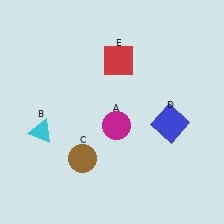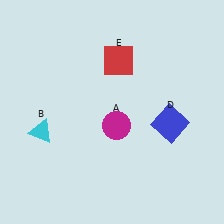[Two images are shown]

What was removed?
The brown circle (C) was removed in Image 2.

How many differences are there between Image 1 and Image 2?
There is 1 difference between the two images.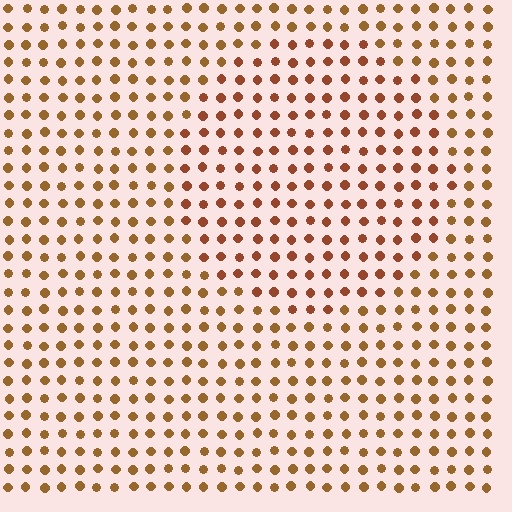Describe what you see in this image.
The image is filled with small brown elements in a uniform arrangement. A circle-shaped region is visible where the elements are tinted to a slightly different hue, forming a subtle color boundary.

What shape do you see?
I see a circle.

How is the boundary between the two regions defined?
The boundary is defined purely by a slight shift in hue (about 19 degrees). Spacing, size, and orientation are identical on both sides.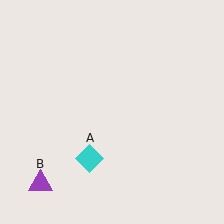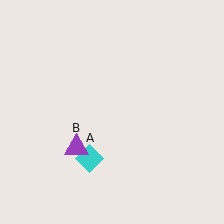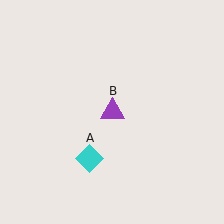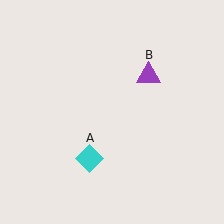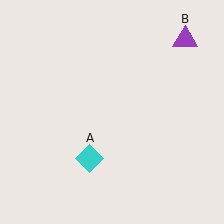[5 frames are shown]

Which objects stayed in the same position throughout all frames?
Cyan diamond (object A) remained stationary.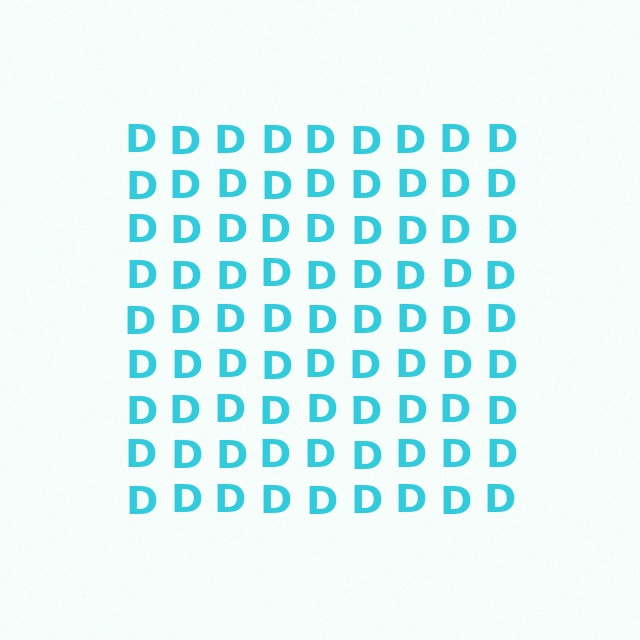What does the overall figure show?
The overall figure shows a square.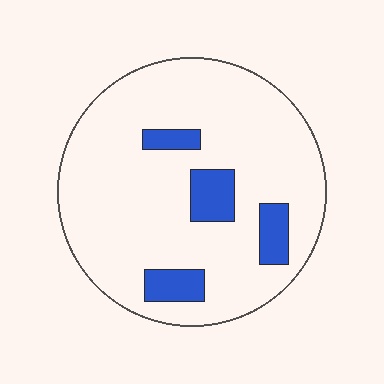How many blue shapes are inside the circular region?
4.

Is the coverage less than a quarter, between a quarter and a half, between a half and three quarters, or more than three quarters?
Less than a quarter.